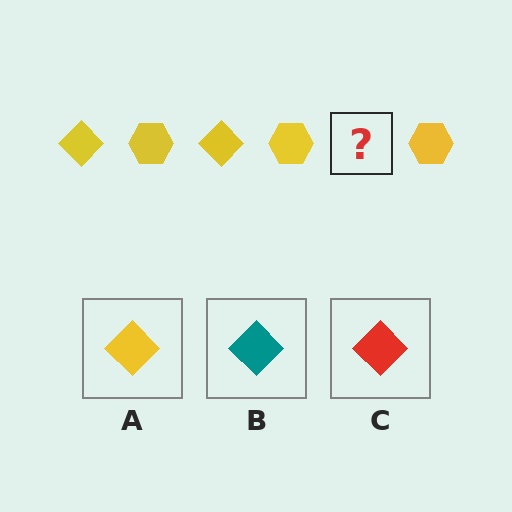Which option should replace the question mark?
Option A.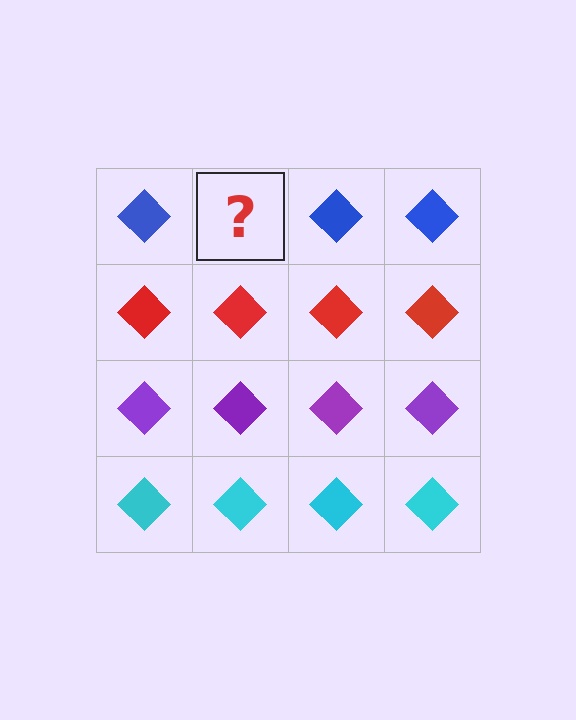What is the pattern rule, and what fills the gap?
The rule is that each row has a consistent color. The gap should be filled with a blue diamond.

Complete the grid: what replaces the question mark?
The question mark should be replaced with a blue diamond.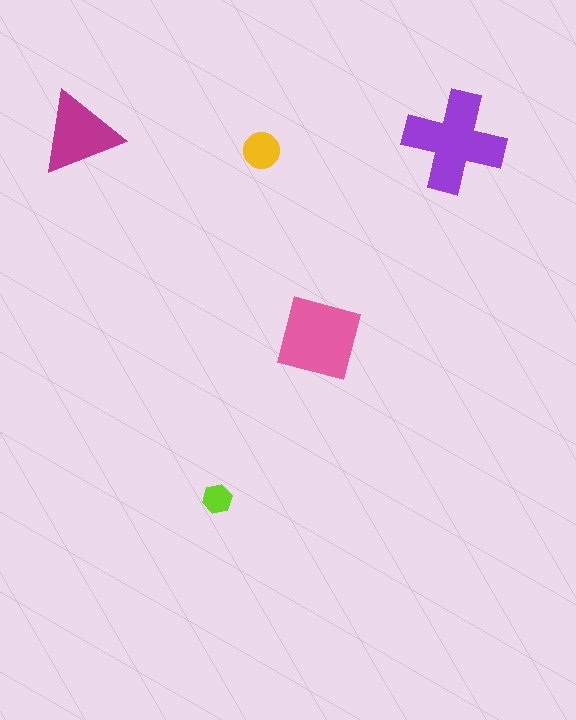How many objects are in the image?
There are 5 objects in the image.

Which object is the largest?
The purple cross.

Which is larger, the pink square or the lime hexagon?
The pink square.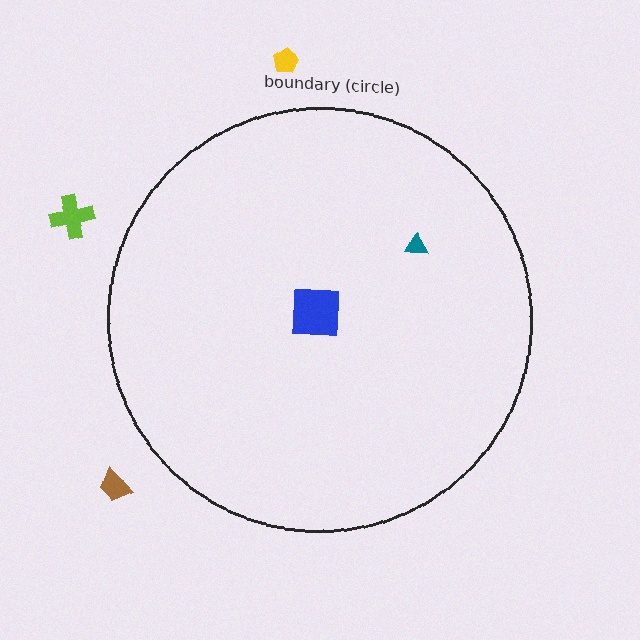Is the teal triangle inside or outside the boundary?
Inside.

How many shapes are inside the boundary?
2 inside, 3 outside.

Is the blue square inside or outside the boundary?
Inside.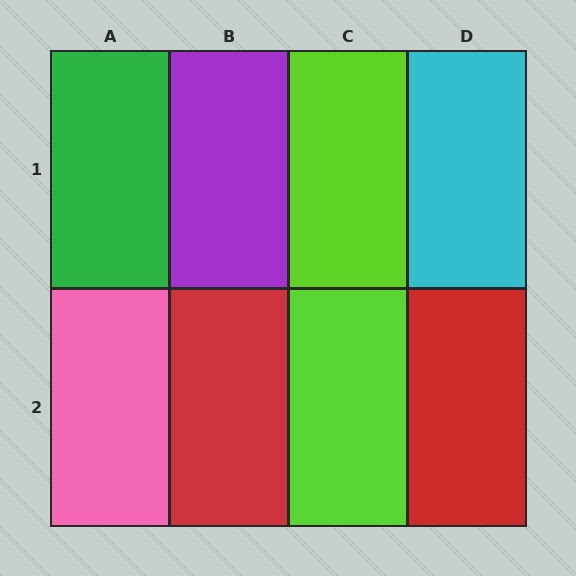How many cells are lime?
2 cells are lime.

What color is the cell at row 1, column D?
Cyan.